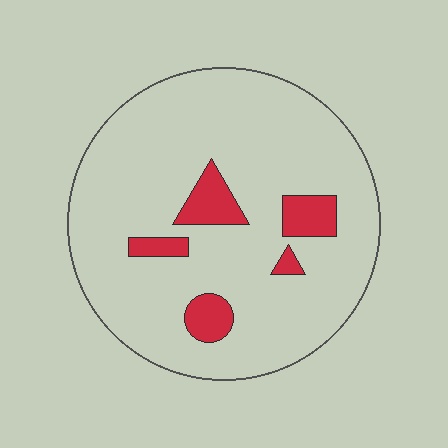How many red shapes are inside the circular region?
5.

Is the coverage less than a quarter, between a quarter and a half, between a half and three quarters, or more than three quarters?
Less than a quarter.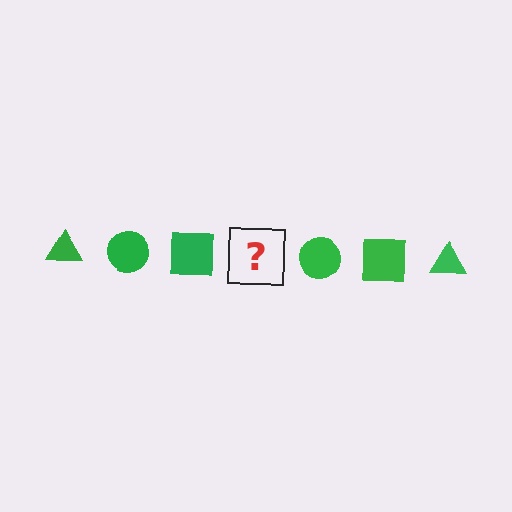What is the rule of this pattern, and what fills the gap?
The rule is that the pattern cycles through triangle, circle, square shapes in green. The gap should be filled with a green triangle.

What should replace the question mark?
The question mark should be replaced with a green triangle.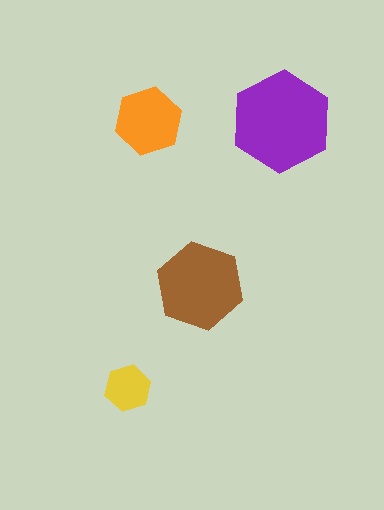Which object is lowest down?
The yellow hexagon is bottommost.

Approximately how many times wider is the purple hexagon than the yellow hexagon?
About 2 times wider.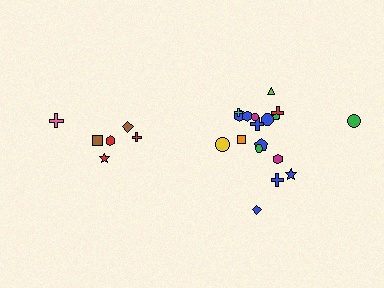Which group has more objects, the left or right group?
The right group.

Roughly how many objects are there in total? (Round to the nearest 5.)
Roughly 25 objects in total.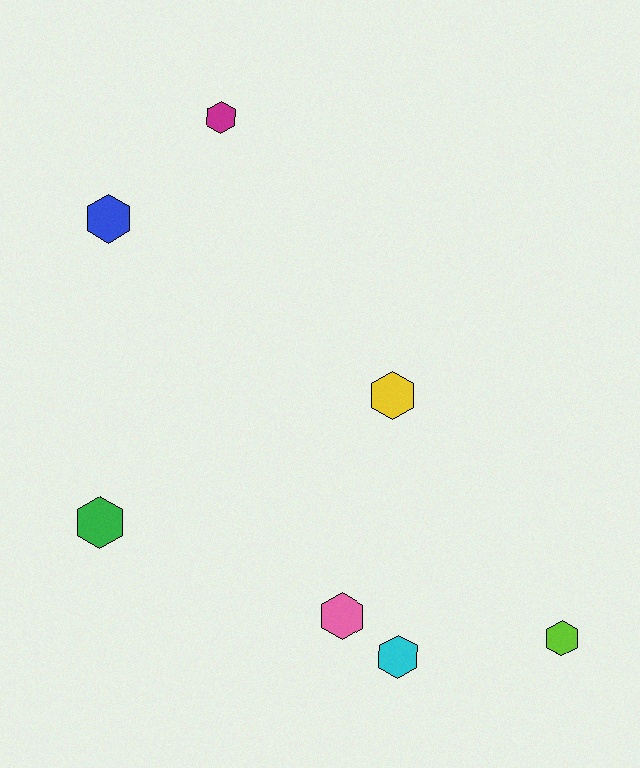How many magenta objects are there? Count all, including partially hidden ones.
There is 1 magenta object.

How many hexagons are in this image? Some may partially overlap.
There are 7 hexagons.